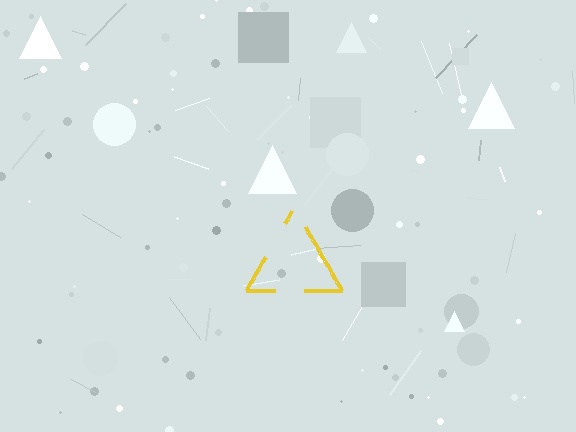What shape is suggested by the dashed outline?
The dashed outline suggests a triangle.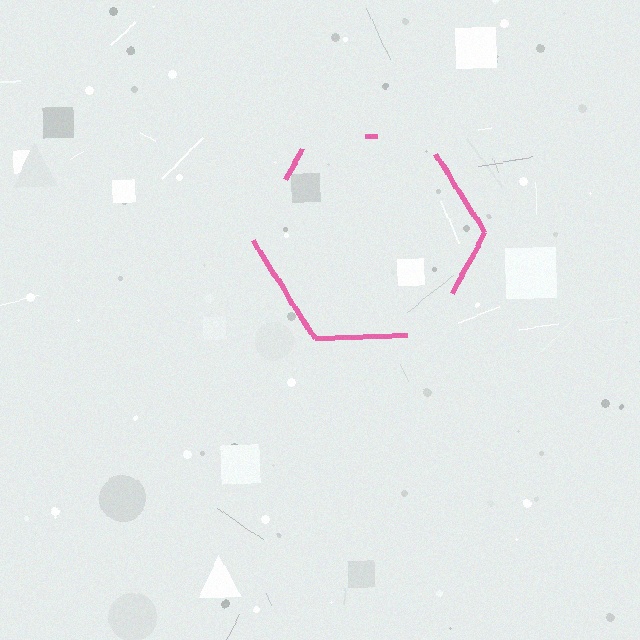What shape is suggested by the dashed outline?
The dashed outline suggests a hexagon.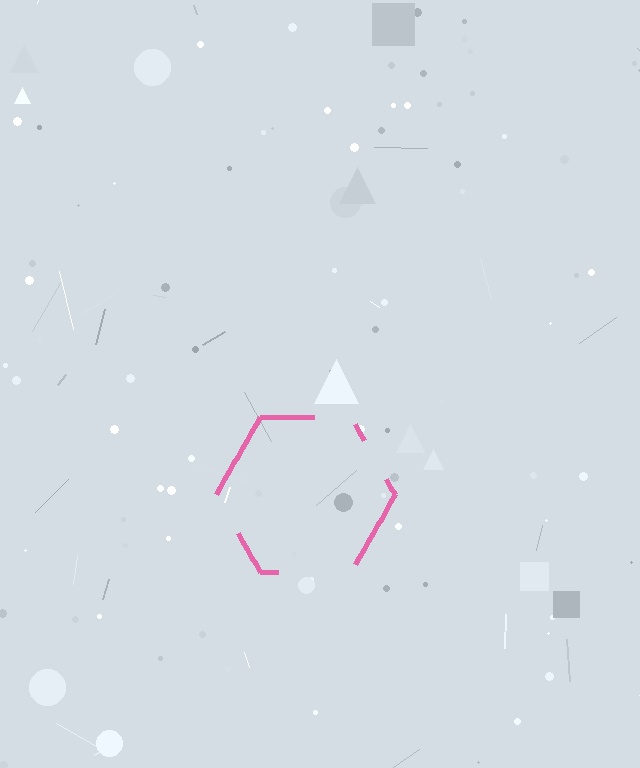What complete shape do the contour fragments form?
The contour fragments form a hexagon.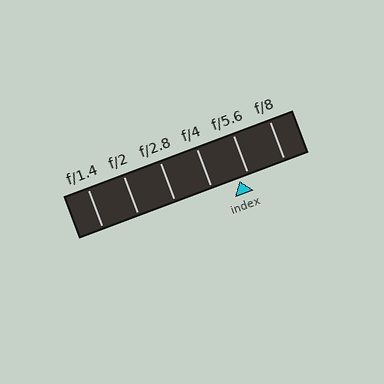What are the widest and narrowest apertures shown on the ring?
The widest aperture shown is f/1.4 and the narrowest is f/8.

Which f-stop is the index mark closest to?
The index mark is closest to f/5.6.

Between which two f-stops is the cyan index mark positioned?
The index mark is between f/4 and f/5.6.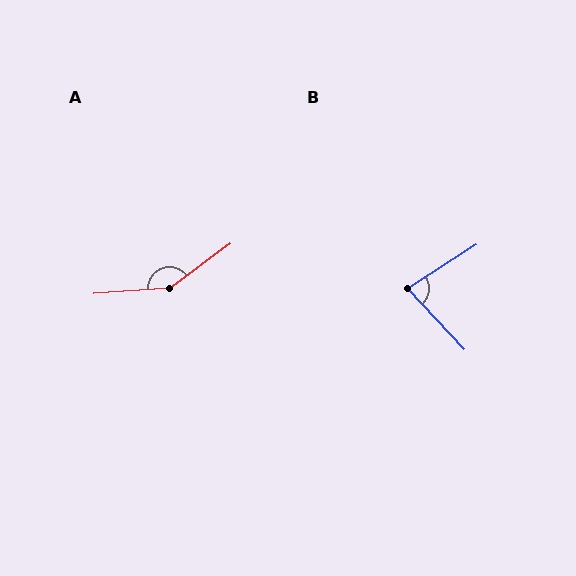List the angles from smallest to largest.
B (79°), A (148°).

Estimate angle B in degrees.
Approximately 79 degrees.